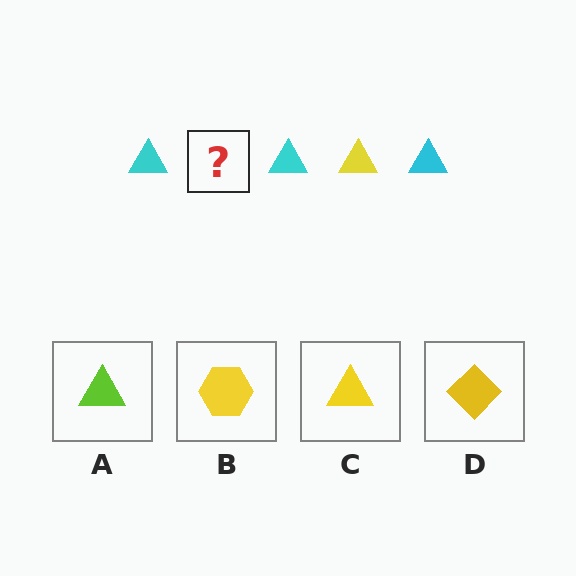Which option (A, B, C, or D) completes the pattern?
C.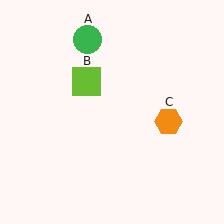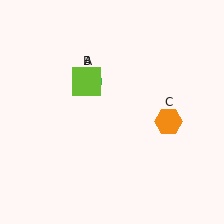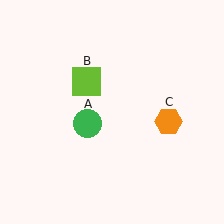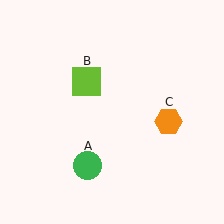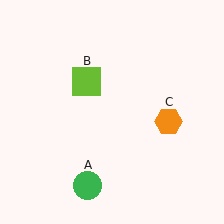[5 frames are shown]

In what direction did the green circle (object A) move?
The green circle (object A) moved down.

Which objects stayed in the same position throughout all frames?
Lime square (object B) and orange hexagon (object C) remained stationary.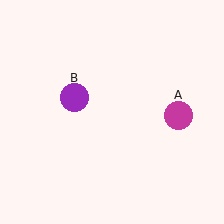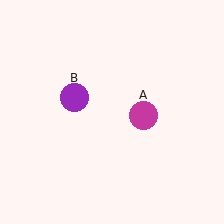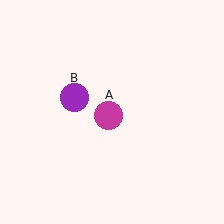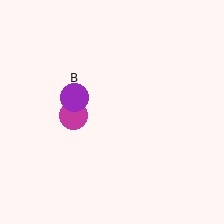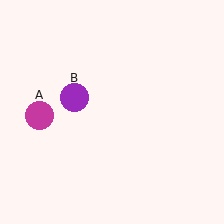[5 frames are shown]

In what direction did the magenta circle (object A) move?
The magenta circle (object A) moved left.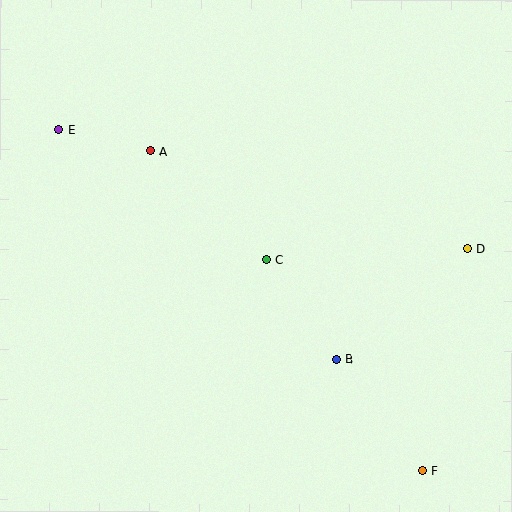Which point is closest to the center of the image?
Point C at (266, 260) is closest to the center.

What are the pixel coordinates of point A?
Point A is at (150, 151).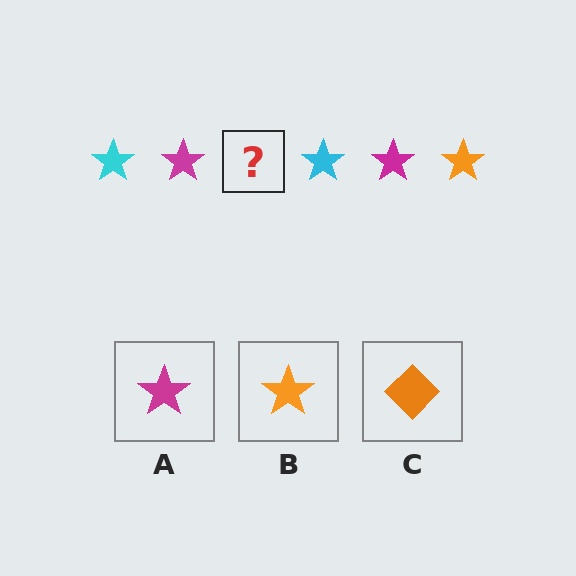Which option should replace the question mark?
Option B.